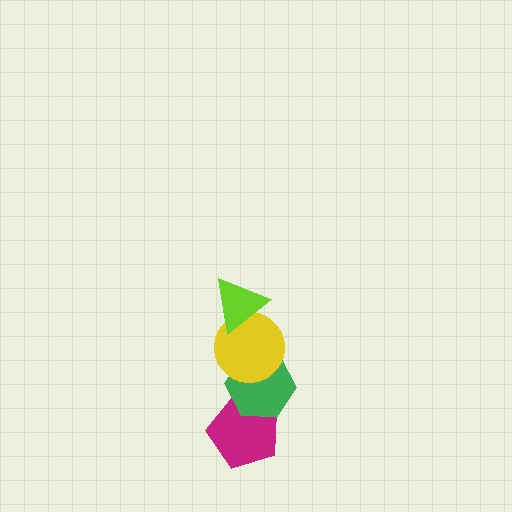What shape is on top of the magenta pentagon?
The green hexagon is on top of the magenta pentagon.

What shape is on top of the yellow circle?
The lime triangle is on top of the yellow circle.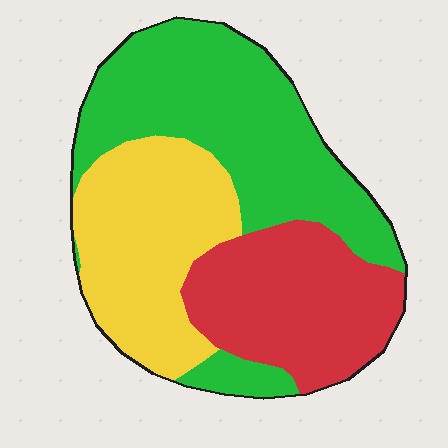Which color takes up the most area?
Green, at roughly 45%.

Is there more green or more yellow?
Green.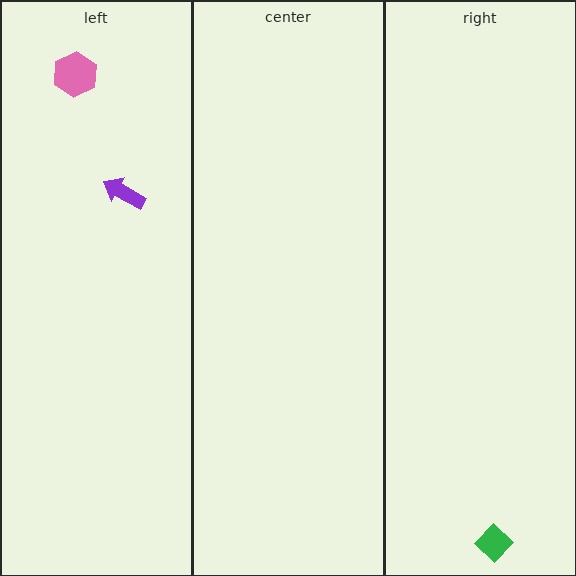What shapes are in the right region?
The green diamond.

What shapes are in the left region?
The purple arrow, the pink hexagon.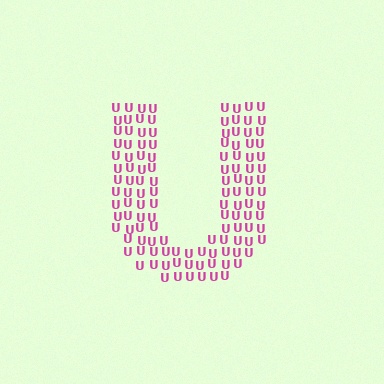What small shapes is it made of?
It is made of small letter U's.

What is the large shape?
The large shape is the letter U.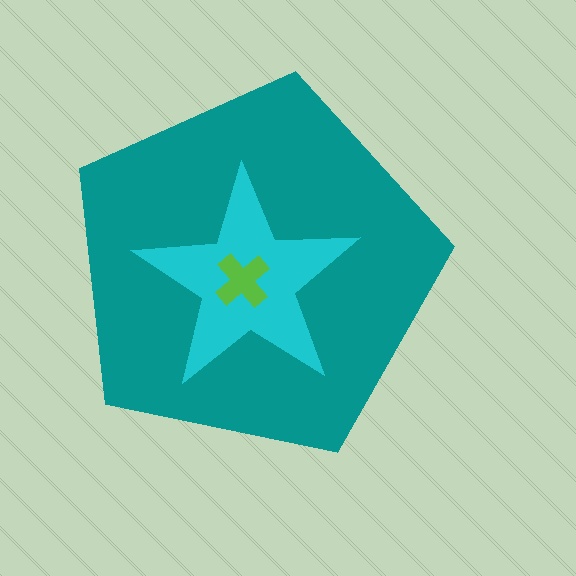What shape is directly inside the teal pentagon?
The cyan star.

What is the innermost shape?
The lime cross.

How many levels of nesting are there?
3.